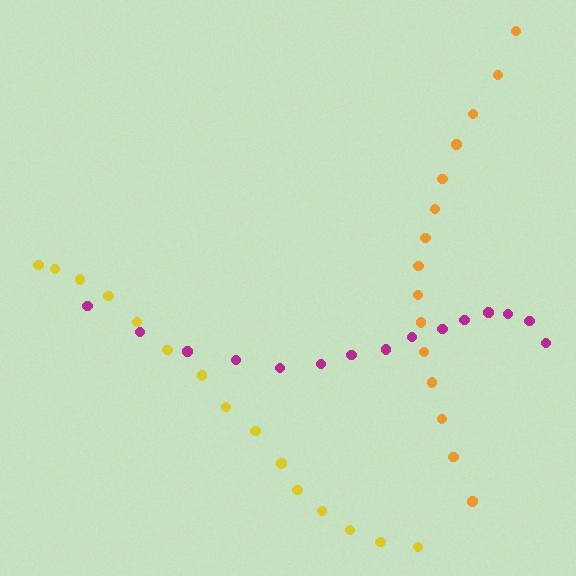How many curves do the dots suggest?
There are 3 distinct paths.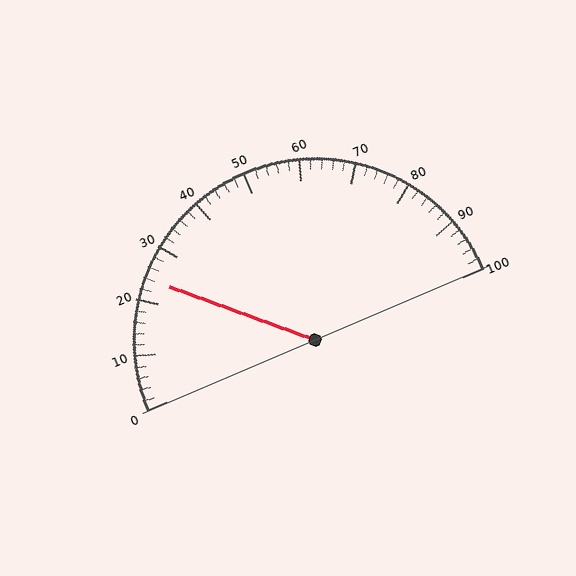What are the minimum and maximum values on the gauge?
The gauge ranges from 0 to 100.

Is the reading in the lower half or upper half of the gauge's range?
The reading is in the lower half of the range (0 to 100).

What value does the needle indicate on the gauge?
The needle indicates approximately 24.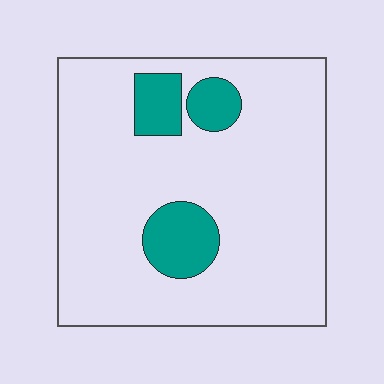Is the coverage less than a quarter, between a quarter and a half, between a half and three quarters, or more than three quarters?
Less than a quarter.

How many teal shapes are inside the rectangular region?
3.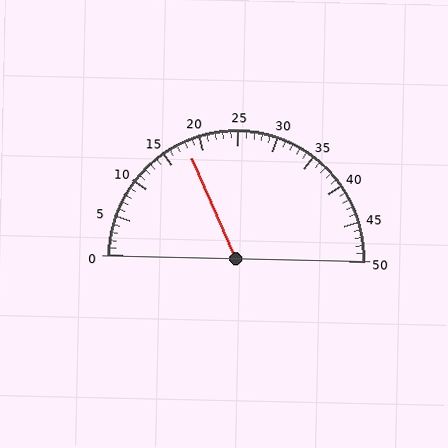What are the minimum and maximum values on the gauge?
The gauge ranges from 0 to 50.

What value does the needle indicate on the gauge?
The needle indicates approximately 18.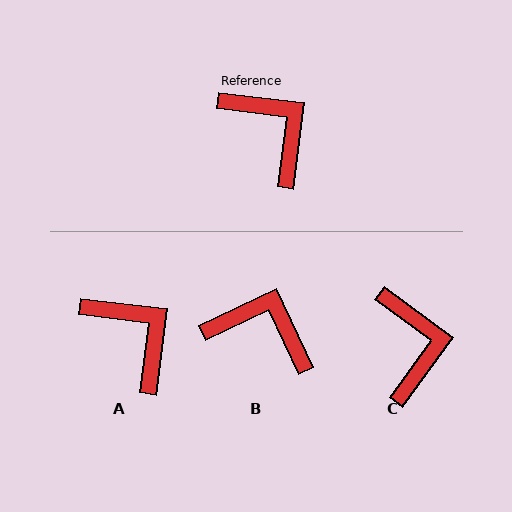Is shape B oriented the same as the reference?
No, it is off by about 32 degrees.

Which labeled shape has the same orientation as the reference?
A.